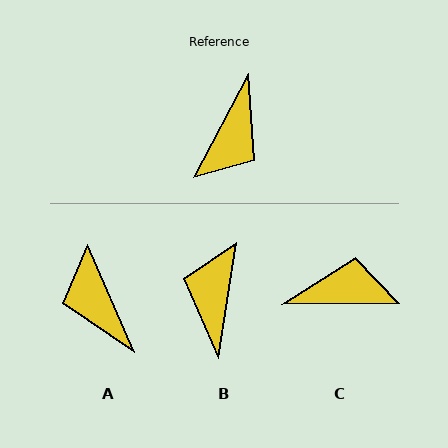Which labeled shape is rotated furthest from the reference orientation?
B, about 161 degrees away.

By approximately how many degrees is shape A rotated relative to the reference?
Approximately 129 degrees clockwise.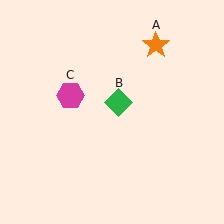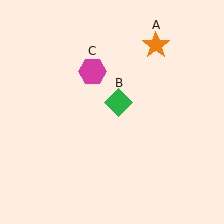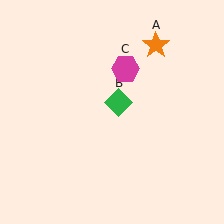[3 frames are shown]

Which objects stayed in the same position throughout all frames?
Orange star (object A) and green diamond (object B) remained stationary.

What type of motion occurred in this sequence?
The magenta hexagon (object C) rotated clockwise around the center of the scene.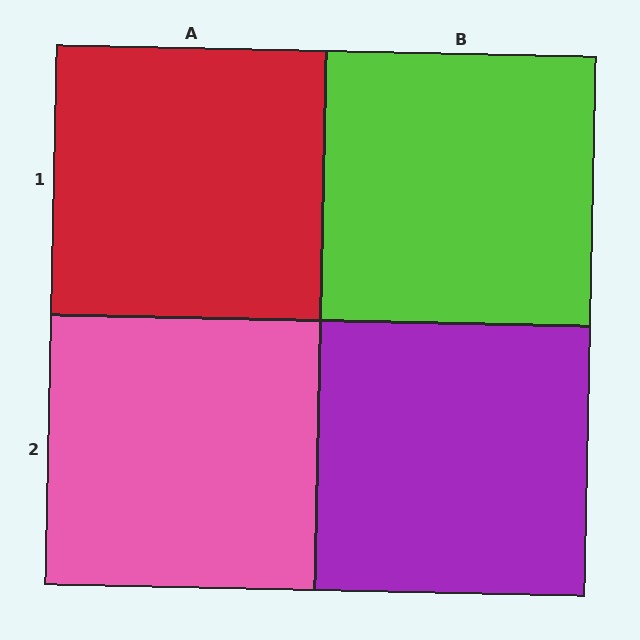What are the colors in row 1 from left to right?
Red, lime.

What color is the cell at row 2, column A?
Pink.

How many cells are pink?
1 cell is pink.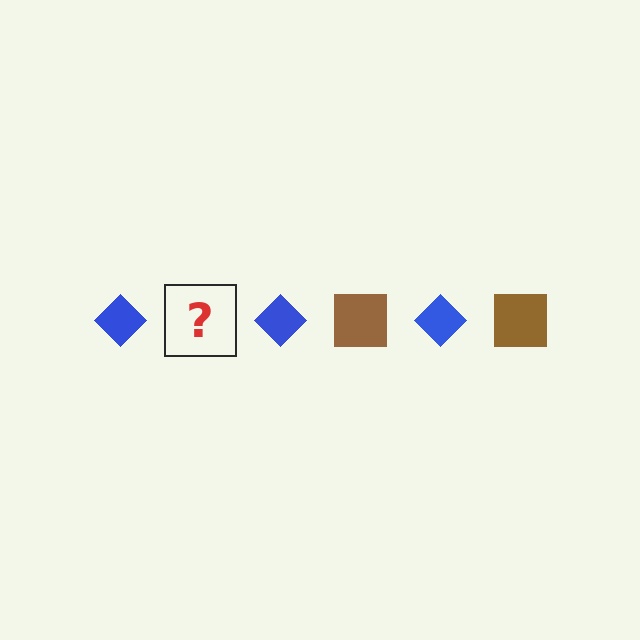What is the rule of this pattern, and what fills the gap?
The rule is that the pattern alternates between blue diamond and brown square. The gap should be filled with a brown square.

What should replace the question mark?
The question mark should be replaced with a brown square.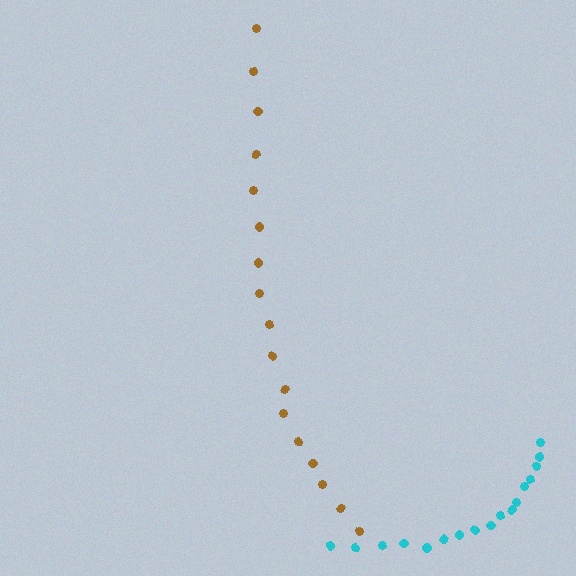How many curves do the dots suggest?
There are 2 distinct paths.